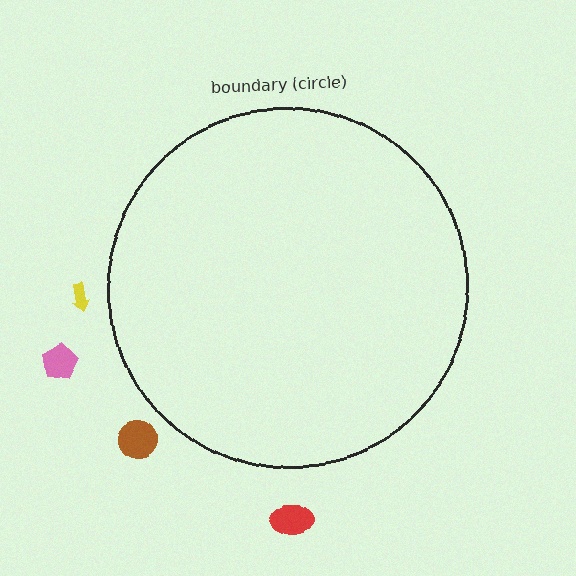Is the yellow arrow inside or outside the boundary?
Outside.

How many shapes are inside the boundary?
0 inside, 4 outside.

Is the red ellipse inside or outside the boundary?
Outside.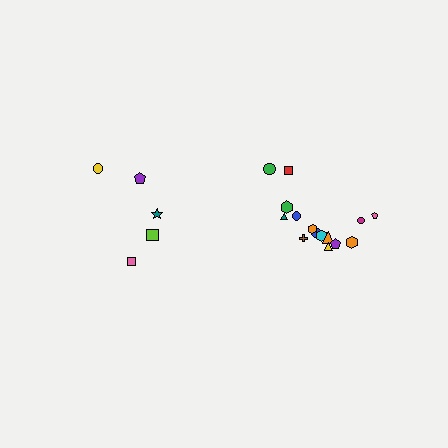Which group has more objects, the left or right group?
The right group.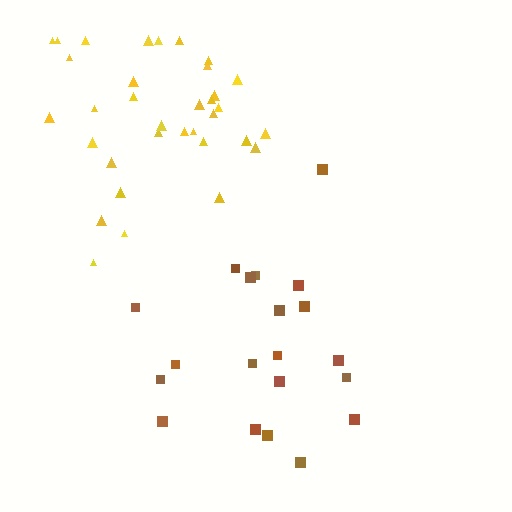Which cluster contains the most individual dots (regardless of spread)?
Yellow (34).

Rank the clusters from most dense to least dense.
yellow, brown.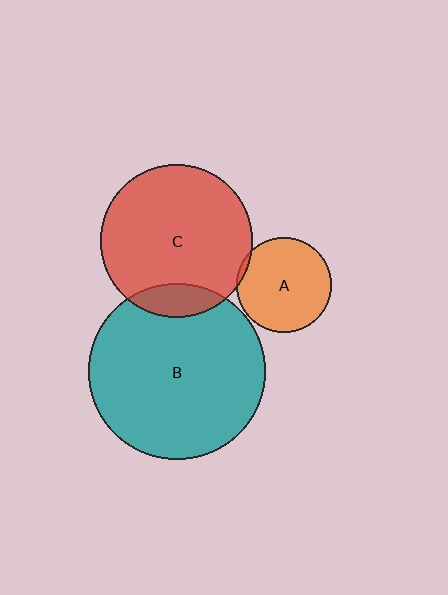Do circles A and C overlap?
Yes.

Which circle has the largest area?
Circle B (teal).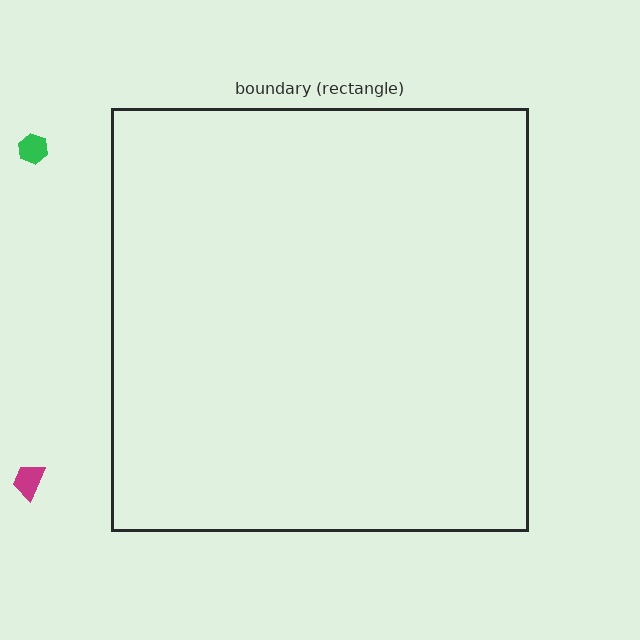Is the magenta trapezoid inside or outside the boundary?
Outside.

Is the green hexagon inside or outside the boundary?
Outside.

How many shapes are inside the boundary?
0 inside, 2 outside.